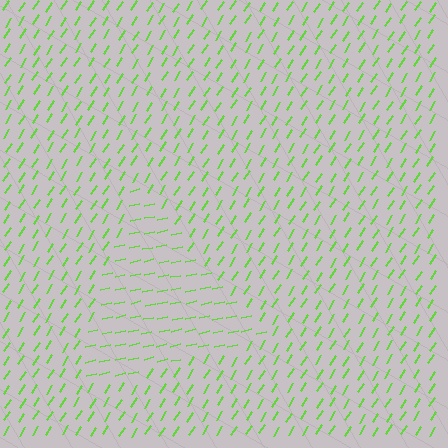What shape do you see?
I see a triangle.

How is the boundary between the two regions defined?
The boundary is defined purely by a change in line orientation (approximately 45 degrees difference). All lines are the same color and thickness.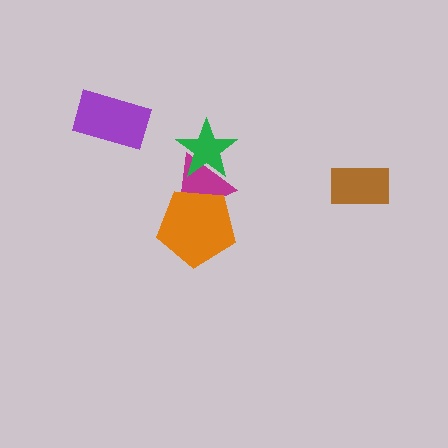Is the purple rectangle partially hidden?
No, no other shape covers it.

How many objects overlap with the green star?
1 object overlaps with the green star.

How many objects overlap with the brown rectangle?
0 objects overlap with the brown rectangle.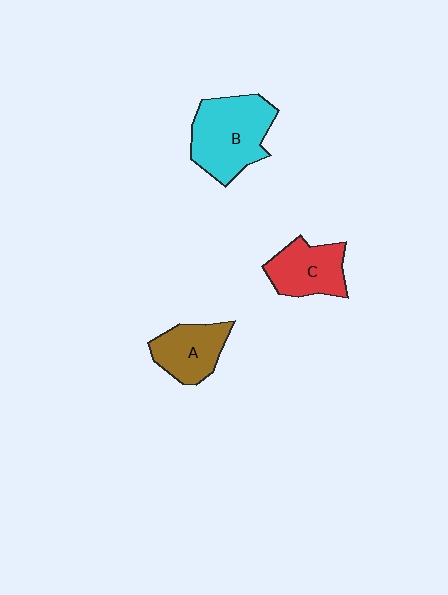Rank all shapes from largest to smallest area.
From largest to smallest: B (cyan), C (red), A (brown).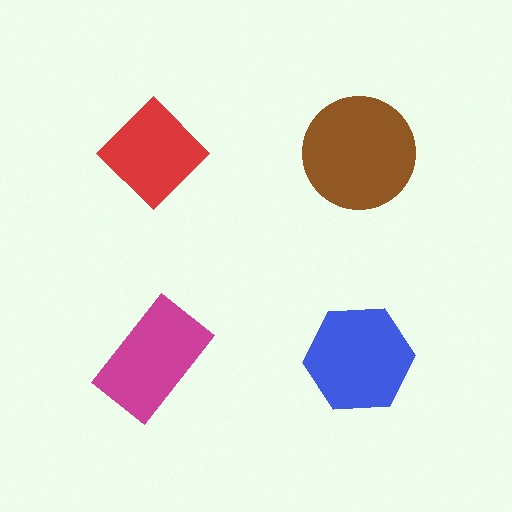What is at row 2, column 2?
A blue hexagon.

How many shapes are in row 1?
2 shapes.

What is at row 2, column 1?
A magenta rectangle.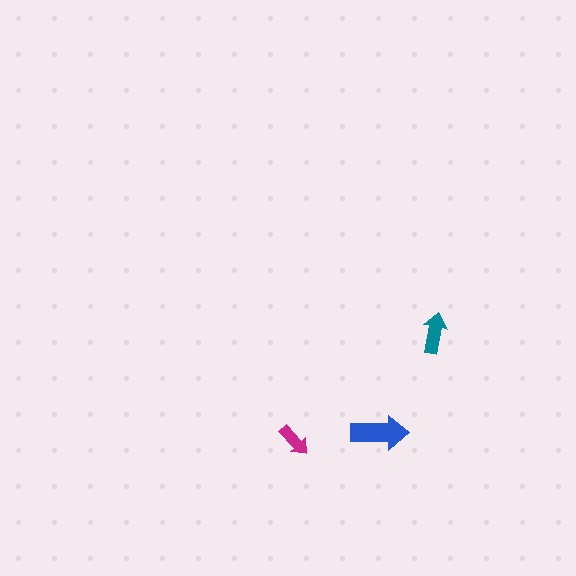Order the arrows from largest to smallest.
the blue one, the teal one, the magenta one.